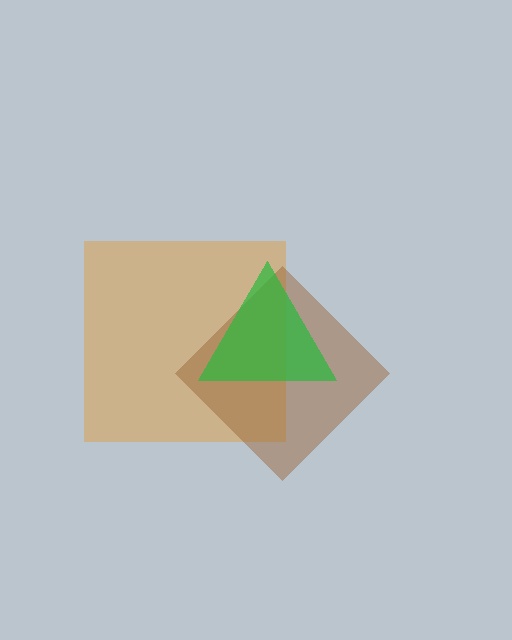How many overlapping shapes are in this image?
There are 3 overlapping shapes in the image.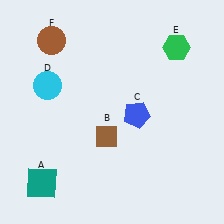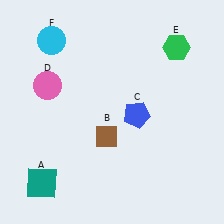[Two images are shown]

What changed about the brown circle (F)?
In Image 1, F is brown. In Image 2, it changed to cyan.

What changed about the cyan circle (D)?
In Image 1, D is cyan. In Image 2, it changed to pink.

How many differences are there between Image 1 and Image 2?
There are 2 differences between the two images.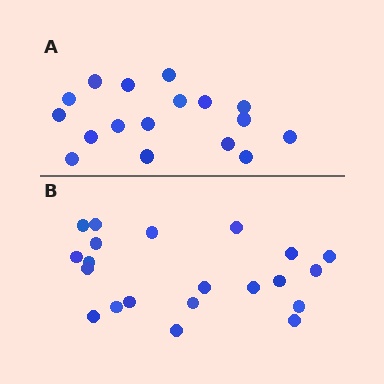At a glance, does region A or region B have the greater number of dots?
Region B (the bottom region) has more dots.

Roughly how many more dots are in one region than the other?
Region B has about 4 more dots than region A.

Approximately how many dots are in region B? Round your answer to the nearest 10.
About 20 dots. (The exact count is 21, which rounds to 20.)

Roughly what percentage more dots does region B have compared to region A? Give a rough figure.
About 25% more.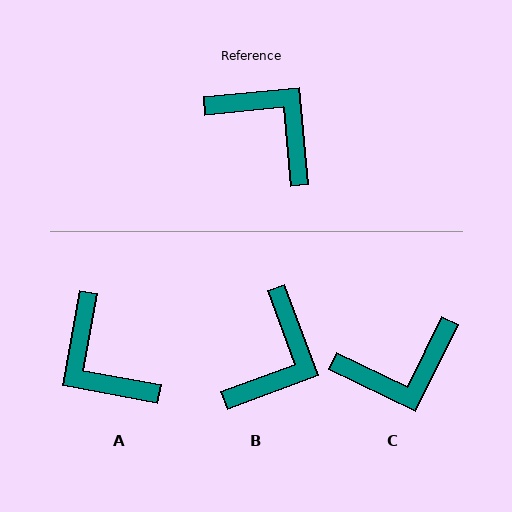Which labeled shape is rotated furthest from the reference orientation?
A, about 165 degrees away.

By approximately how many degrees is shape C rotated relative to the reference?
Approximately 121 degrees clockwise.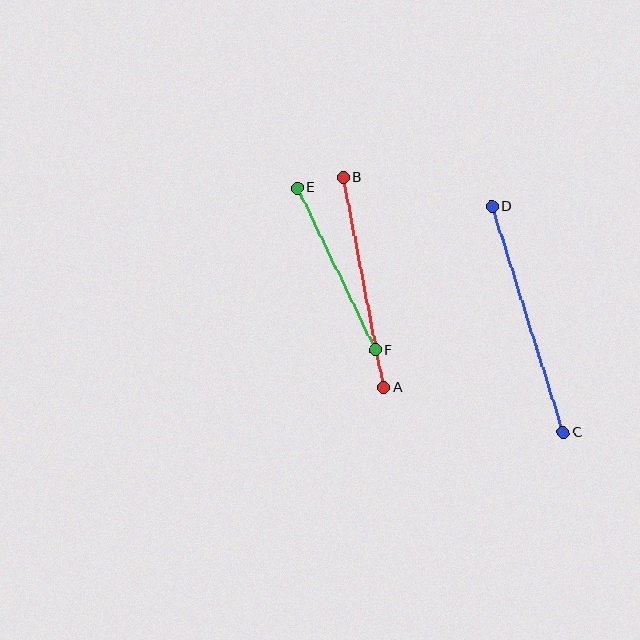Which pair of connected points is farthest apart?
Points C and D are farthest apart.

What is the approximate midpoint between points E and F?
The midpoint is at approximately (336, 269) pixels.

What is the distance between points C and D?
The distance is approximately 237 pixels.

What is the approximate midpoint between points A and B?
The midpoint is at approximately (364, 283) pixels.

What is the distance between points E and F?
The distance is approximately 180 pixels.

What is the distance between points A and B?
The distance is approximately 214 pixels.